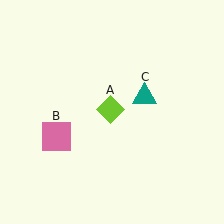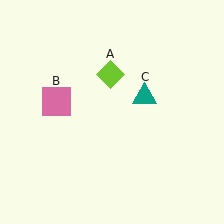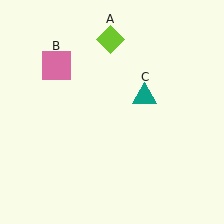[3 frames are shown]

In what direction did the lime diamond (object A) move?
The lime diamond (object A) moved up.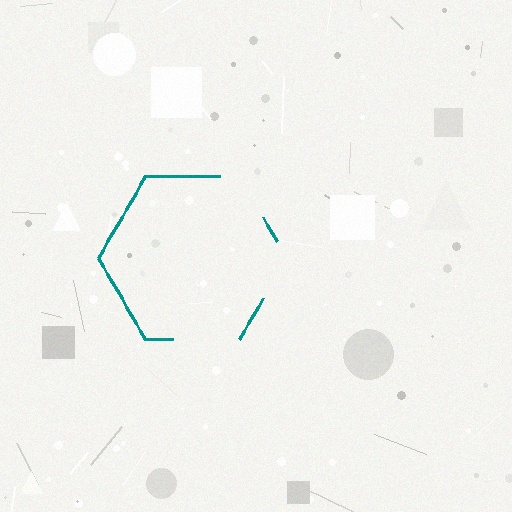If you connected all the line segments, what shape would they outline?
They would outline a hexagon.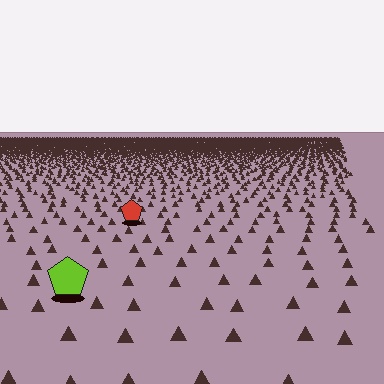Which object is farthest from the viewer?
The red pentagon is farthest from the viewer. It appears smaller and the ground texture around it is denser.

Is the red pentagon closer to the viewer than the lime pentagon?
No. The lime pentagon is closer — you can tell from the texture gradient: the ground texture is coarser near it.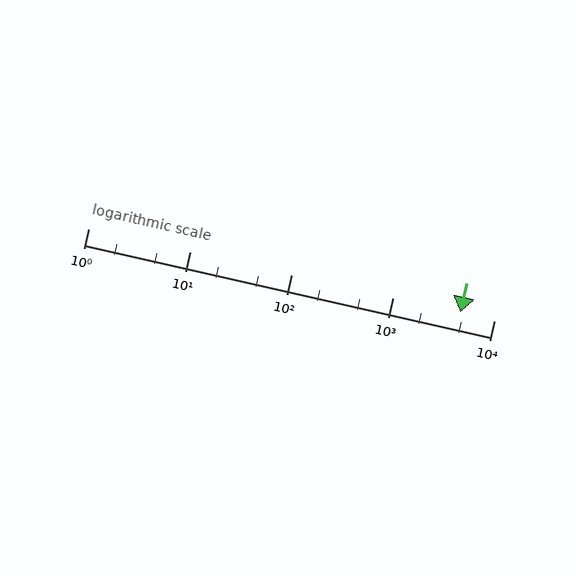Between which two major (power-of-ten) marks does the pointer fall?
The pointer is between 1000 and 10000.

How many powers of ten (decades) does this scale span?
The scale spans 4 decades, from 1 to 10000.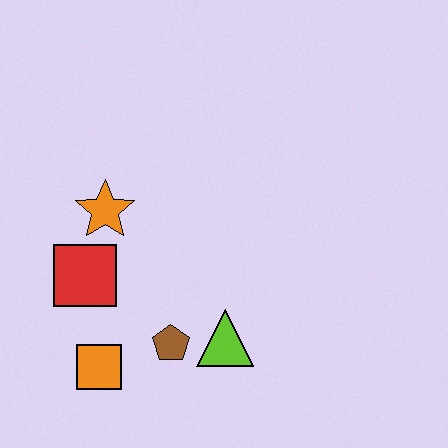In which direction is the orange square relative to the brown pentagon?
The orange square is to the left of the brown pentagon.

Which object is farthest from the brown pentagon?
The orange star is farthest from the brown pentagon.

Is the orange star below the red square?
No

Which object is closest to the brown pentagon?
The lime triangle is closest to the brown pentagon.